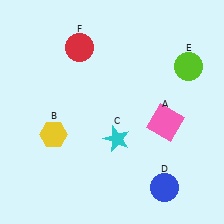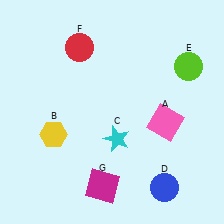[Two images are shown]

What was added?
A magenta square (G) was added in Image 2.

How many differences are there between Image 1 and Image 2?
There is 1 difference between the two images.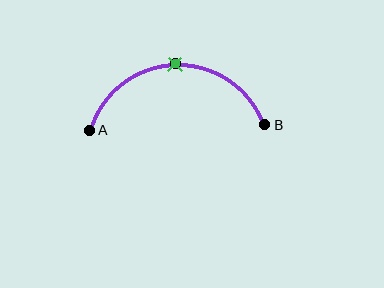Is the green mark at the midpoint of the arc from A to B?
Yes. The green mark lies on the arc at equal arc-length from both A and B — it is the arc midpoint.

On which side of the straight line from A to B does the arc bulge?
The arc bulges above the straight line connecting A and B.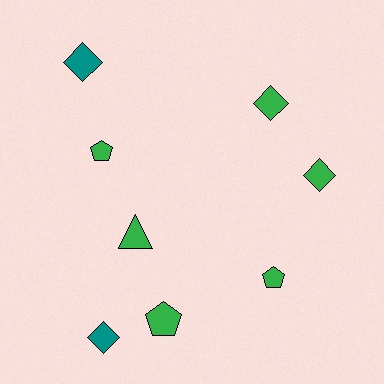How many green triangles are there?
There is 1 green triangle.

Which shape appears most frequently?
Diamond, with 4 objects.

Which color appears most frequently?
Green, with 6 objects.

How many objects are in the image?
There are 8 objects.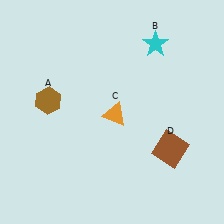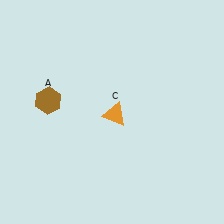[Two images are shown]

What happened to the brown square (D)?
The brown square (D) was removed in Image 2. It was in the bottom-right area of Image 1.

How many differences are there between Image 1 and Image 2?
There are 2 differences between the two images.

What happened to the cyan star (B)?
The cyan star (B) was removed in Image 2. It was in the top-right area of Image 1.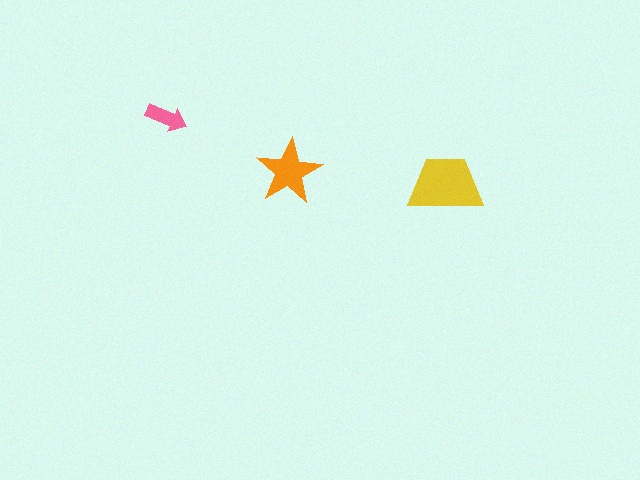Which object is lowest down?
The yellow trapezoid is bottommost.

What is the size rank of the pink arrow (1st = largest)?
3rd.